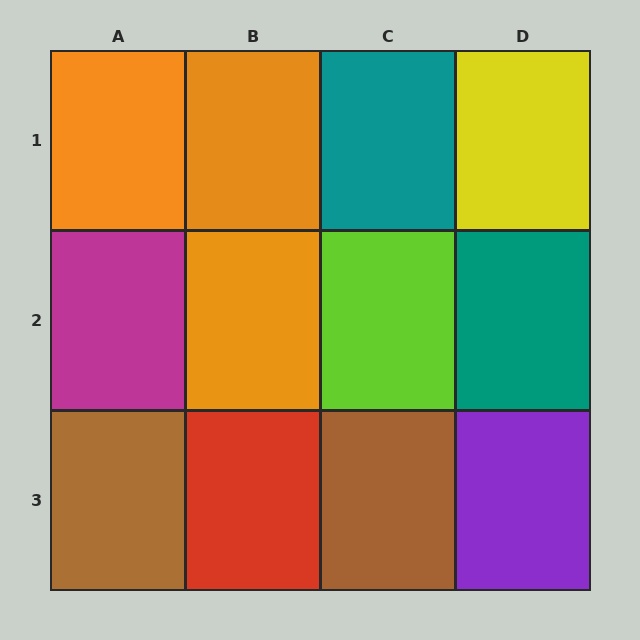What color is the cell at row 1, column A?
Orange.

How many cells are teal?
2 cells are teal.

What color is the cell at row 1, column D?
Yellow.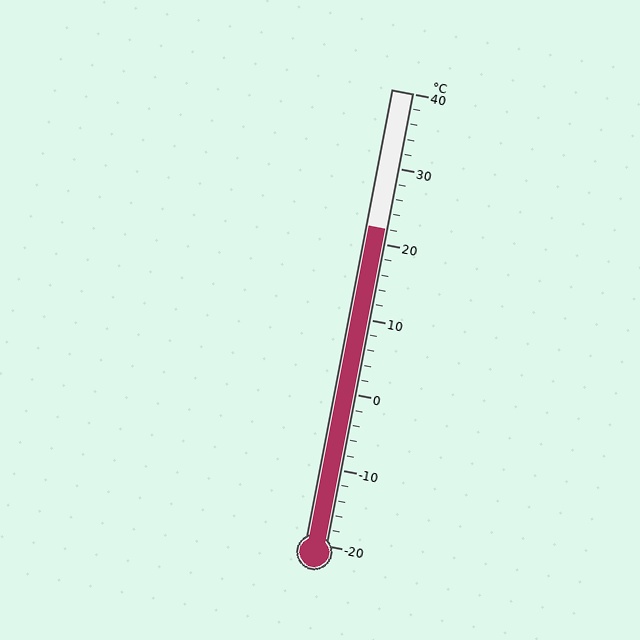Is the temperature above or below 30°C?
The temperature is below 30°C.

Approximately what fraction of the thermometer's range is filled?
The thermometer is filled to approximately 70% of its range.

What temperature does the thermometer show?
The thermometer shows approximately 22°C.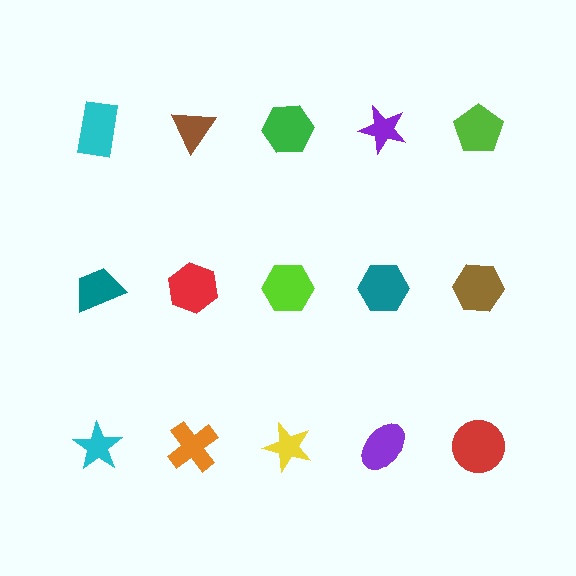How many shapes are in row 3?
5 shapes.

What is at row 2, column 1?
A teal trapezoid.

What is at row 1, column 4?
A purple star.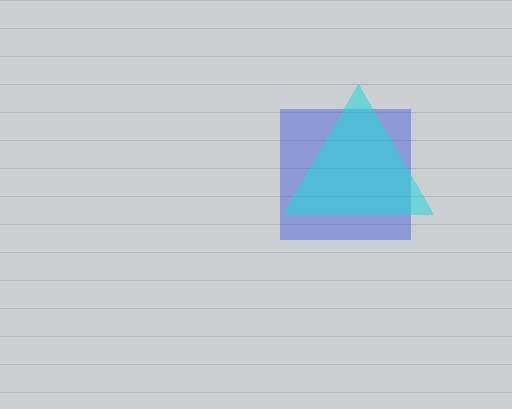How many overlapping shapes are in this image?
There are 2 overlapping shapes in the image.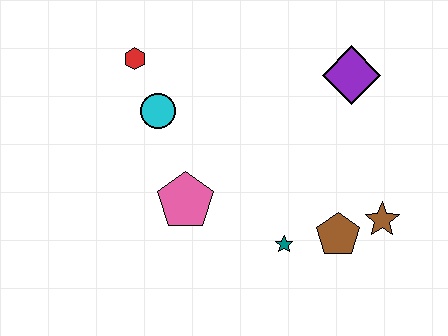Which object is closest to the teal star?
The brown pentagon is closest to the teal star.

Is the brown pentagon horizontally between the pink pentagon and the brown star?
Yes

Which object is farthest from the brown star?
The red hexagon is farthest from the brown star.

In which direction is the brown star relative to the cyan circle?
The brown star is to the right of the cyan circle.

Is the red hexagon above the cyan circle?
Yes